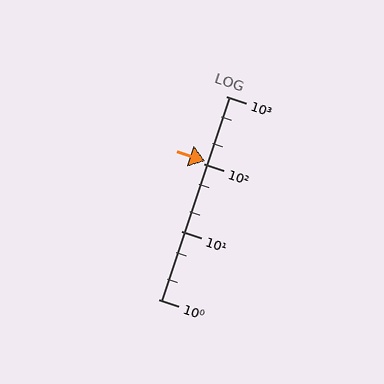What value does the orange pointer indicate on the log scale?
The pointer indicates approximately 110.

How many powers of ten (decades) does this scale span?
The scale spans 3 decades, from 1 to 1000.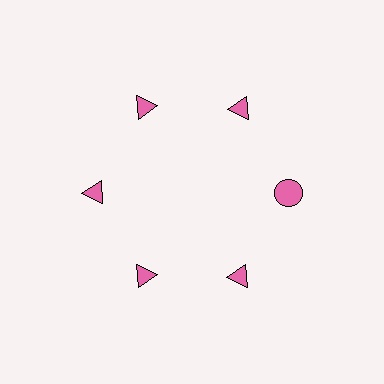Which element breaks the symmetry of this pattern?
The pink circle at roughly the 3 o'clock position breaks the symmetry. All other shapes are pink triangles.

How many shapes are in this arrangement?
There are 6 shapes arranged in a ring pattern.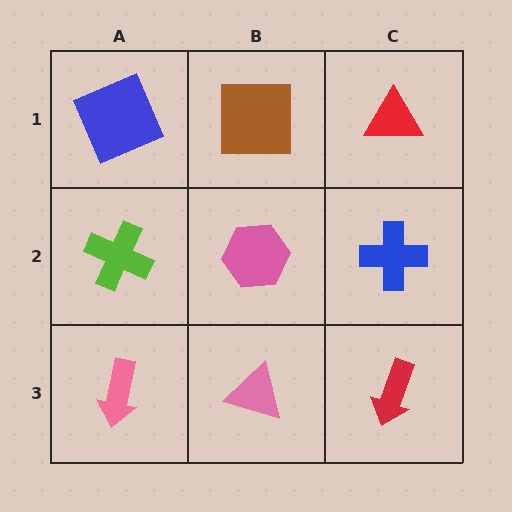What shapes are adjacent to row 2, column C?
A red triangle (row 1, column C), a red arrow (row 3, column C), a pink hexagon (row 2, column B).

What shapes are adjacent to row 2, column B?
A brown square (row 1, column B), a pink triangle (row 3, column B), a lime cross (row 2, column A), a blue cross (row 2, column C).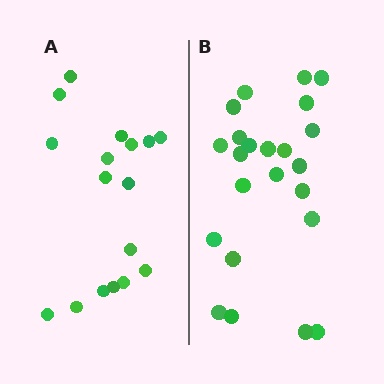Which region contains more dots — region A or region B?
Region B (the right region) has more dots.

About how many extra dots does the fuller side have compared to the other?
Region B has about 6 more dots than region A.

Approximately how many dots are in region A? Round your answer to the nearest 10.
About 20 dots. (The exact count is 17, which rounds to 20.)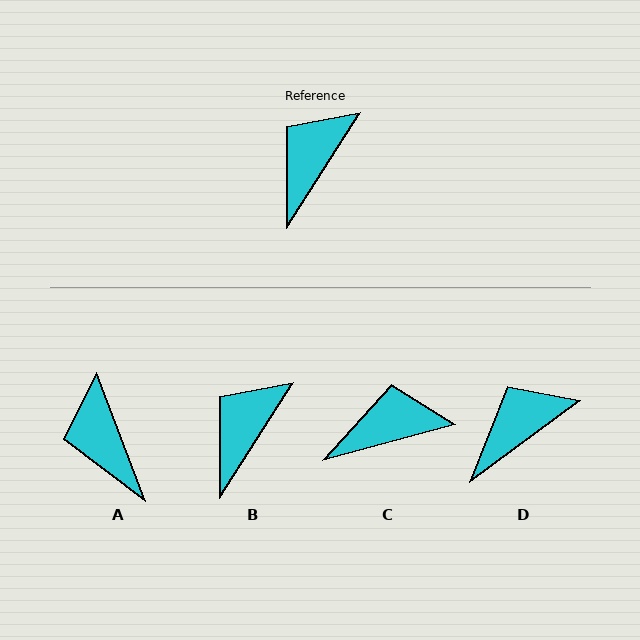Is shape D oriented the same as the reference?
No, it is off by about 21 degrees.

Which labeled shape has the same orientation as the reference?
B.